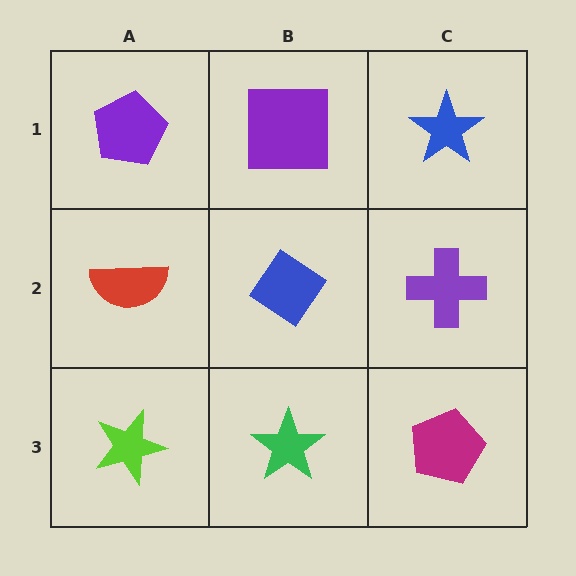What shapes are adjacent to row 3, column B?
A blue diamond (row 2, column B), a lime star (row 3, column A), a magenta pentagon (row 3, column C).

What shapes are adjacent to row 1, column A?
A red semicircle (row 2, column A), a purple square (row 1, column B).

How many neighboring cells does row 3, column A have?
2.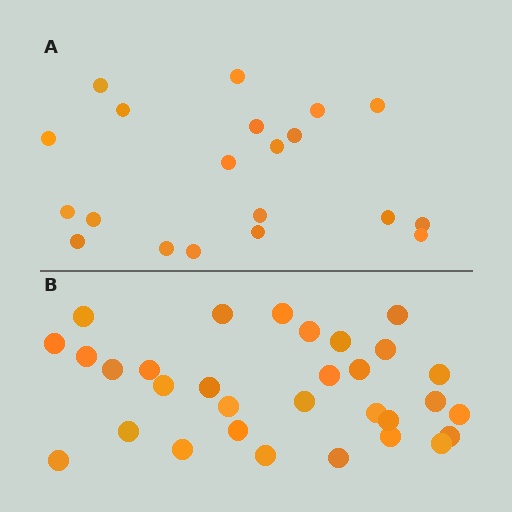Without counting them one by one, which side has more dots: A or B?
Region B (the bottom region) has more dots.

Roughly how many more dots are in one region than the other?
Region B has roughly 12 or so more dots than region A.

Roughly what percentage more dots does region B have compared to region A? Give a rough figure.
About 55% more.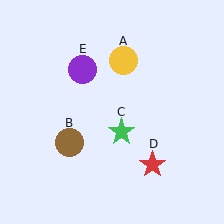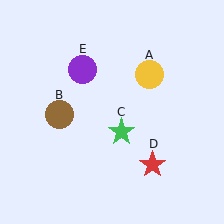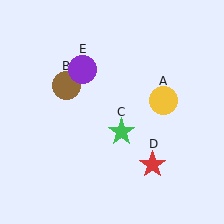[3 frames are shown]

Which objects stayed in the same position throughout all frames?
Green star (object C) and red star (object D) and purple circle (object E) remained stationary.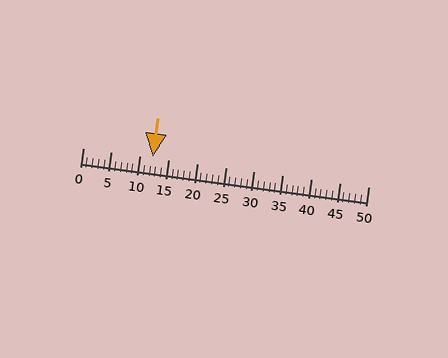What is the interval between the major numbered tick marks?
The major tick marks are spaced 5 units apart.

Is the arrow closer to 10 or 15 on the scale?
The arrow is closer to 10.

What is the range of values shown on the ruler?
The ruler shows values from 0 to 50.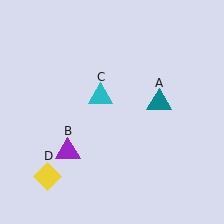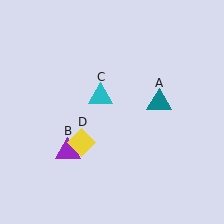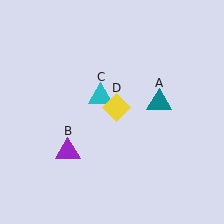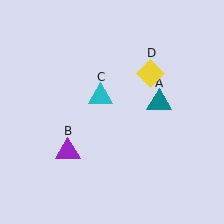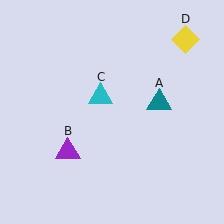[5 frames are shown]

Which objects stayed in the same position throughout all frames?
Teal triangle (object A) and purple triangle (object B) and cyan triangle (object C) remained stationary.